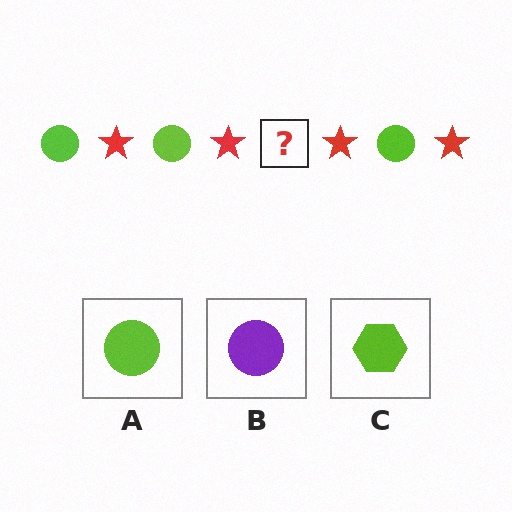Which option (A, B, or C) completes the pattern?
A.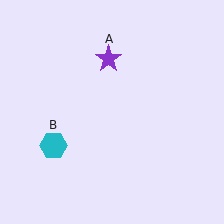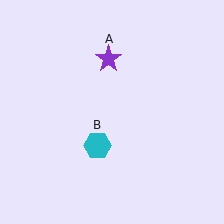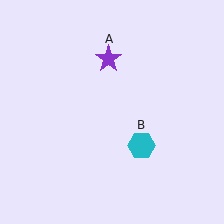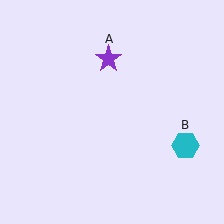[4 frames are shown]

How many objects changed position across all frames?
1 object changed position: cyan hexagon (object B).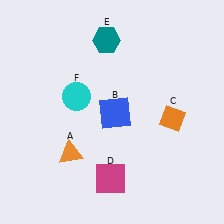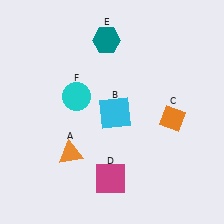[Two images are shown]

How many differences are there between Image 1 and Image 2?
There is 1 difference between the two images.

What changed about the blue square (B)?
In Image 1, B is blue. In Image 2, it changed to cyan.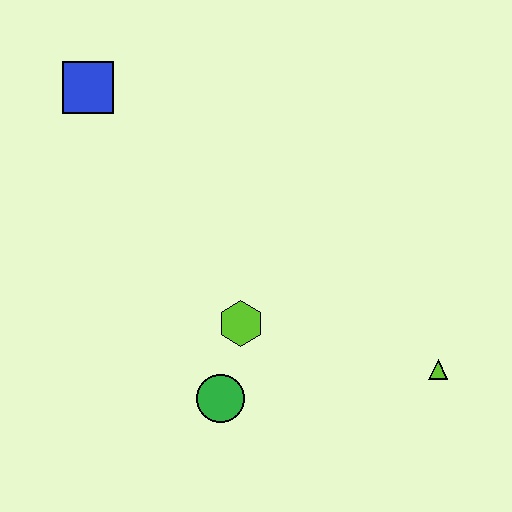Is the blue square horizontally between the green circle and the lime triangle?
No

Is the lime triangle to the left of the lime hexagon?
No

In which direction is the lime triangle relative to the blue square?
The lime triangle is to the right of the blue square.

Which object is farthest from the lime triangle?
The blue square is farthest from the lime triangle.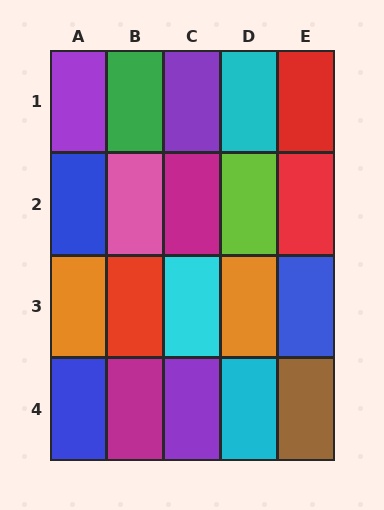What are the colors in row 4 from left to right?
Blue, magenta, purple, cyan, brown.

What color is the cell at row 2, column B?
Pink.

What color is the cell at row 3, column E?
Blue.